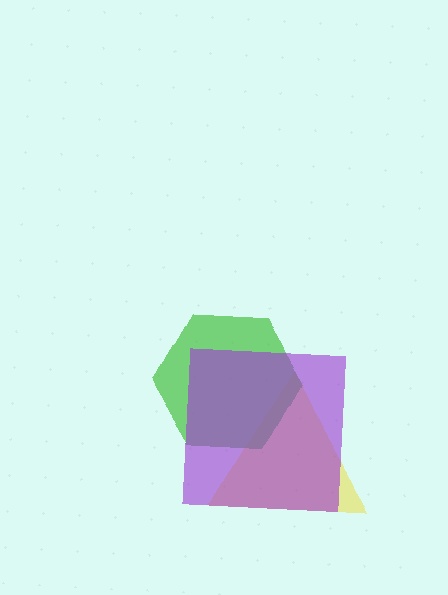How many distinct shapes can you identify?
There are 3 distinct shapes: a yellow triangle, a green hexagon, a purple square.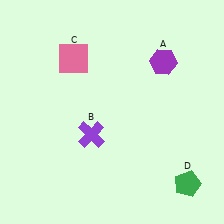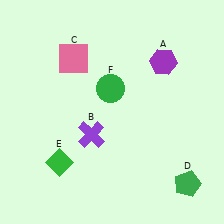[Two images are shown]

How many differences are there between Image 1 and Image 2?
There are 2 differences between the two images.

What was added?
A green diamond (E), a green circle (F) were added in Image 2.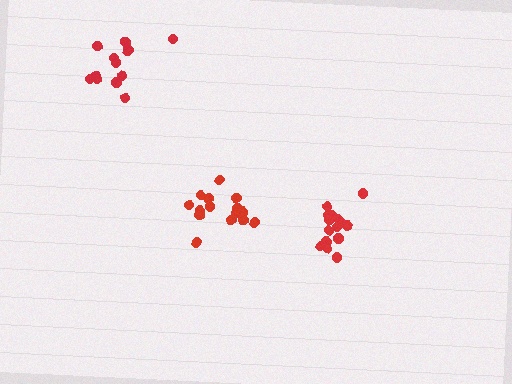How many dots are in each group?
Group 1: 12 dots, Group 2: 15 dots, Group 3: 15 dots (42 total).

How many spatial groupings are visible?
There are 3 spatial groupings.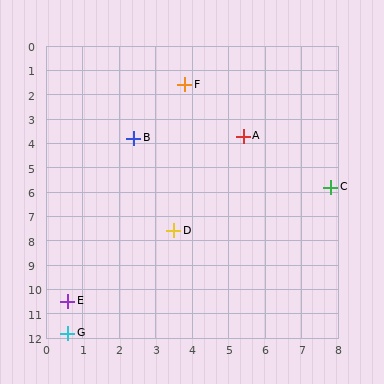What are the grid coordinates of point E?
Point E is at approximately (0.6, 10.5).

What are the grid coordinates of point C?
Point C is at approximately (7.8, 5.8).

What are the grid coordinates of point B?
Point B is at approximately (2.4, 3.8).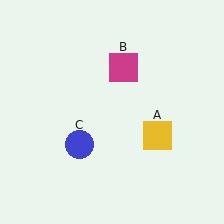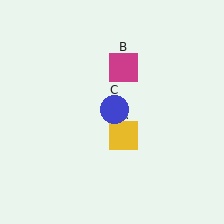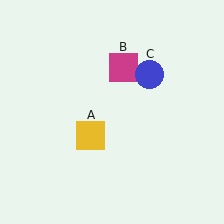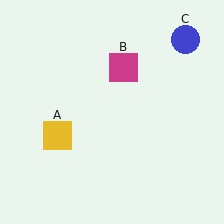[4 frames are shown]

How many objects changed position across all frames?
2 objects changed position: yellow square (object A), blue circle (object C).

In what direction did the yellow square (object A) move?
The yellow square (object A) moved left.